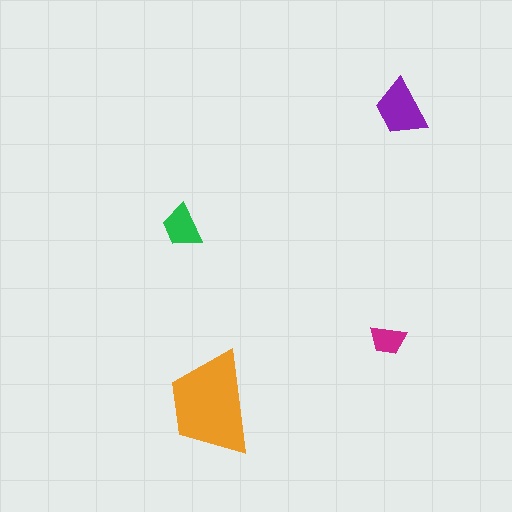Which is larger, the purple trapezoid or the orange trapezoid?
The orange one.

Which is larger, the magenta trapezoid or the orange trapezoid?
The orange one.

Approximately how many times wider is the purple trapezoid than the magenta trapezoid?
About 1.5 times wider.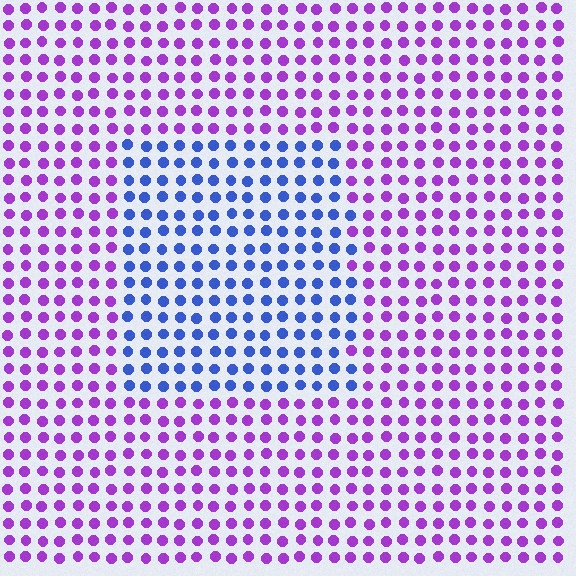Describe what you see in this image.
The image is filled with small purple elements in a uniform arrangement. A rectangle-shaped region is visible where the elements are tinted to a slightly different hue, forming a subtle color boundary.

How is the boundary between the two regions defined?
The boundary is defined purely by a slight shift in hue (about 57 degrees). Spacing, size, and orientation are identical on both sides.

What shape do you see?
I see a rectangle.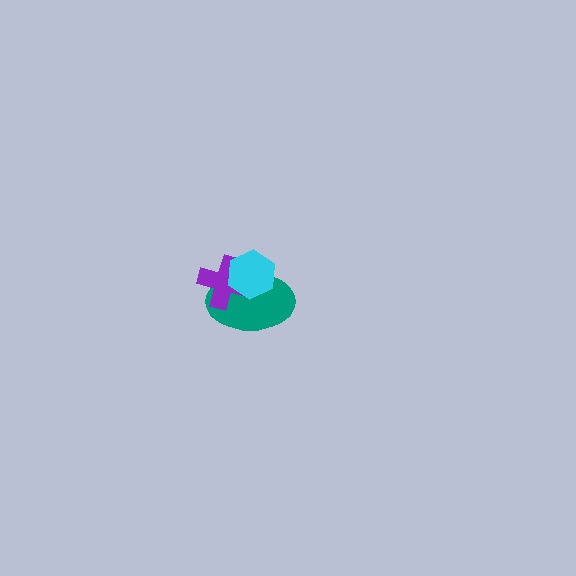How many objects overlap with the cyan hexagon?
2 objects overlap with the cyan hexagon.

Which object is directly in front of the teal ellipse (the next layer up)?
The purple cross is directly in front of the teal ellipse.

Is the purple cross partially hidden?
Yes, it is partially covered by another shape.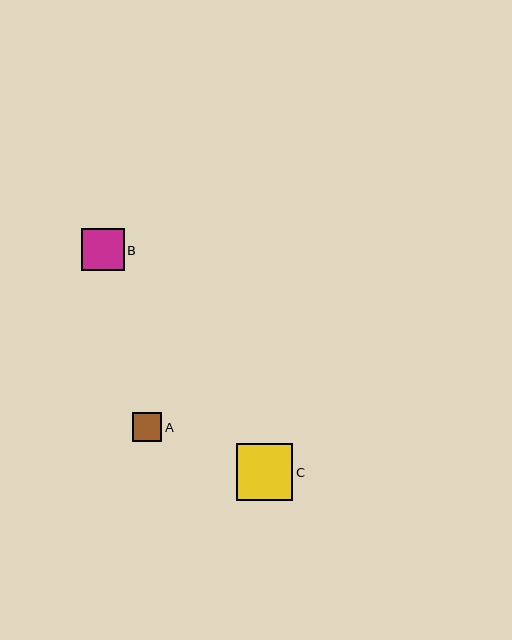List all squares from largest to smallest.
From largest to smallest: C, B, A.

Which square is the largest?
Square C is the largest with a size of approximately 57 pixels.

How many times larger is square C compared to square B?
Square C is approximately 1.3 times the size of square B.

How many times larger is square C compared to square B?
Square C is approximately 1.3 times the size of square B.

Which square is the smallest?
Square A is the smallest with a size of approximately 29 pixels.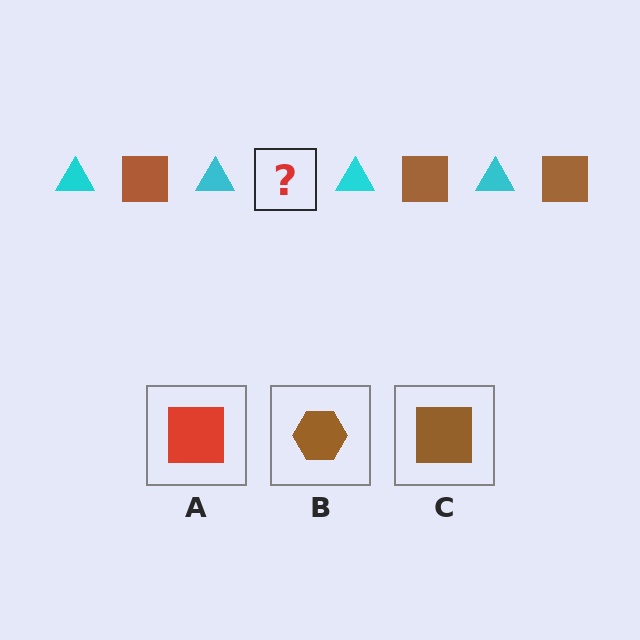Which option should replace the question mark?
Option C.